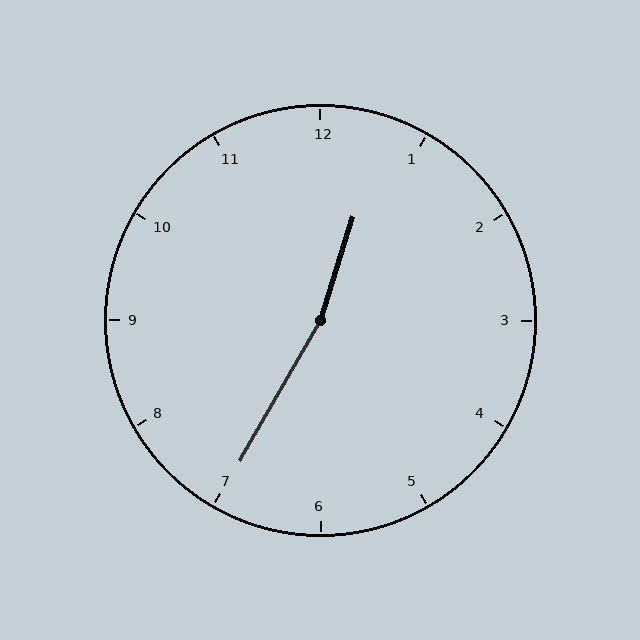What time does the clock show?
12:35.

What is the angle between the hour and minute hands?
Approximately 168 degrees.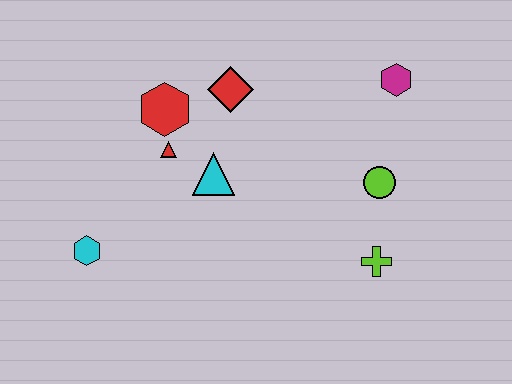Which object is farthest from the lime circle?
The cyan hexagon is farthest from the lime circle.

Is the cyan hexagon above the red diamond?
No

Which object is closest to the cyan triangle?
The red triangle is closest to the cyan triangle.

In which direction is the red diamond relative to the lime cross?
The red diamond is above the lime cross.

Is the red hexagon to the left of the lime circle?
Yes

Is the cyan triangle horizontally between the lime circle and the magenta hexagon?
No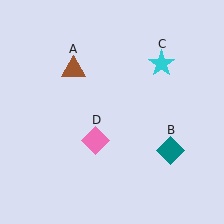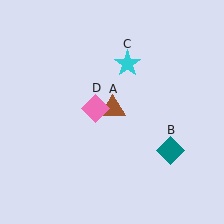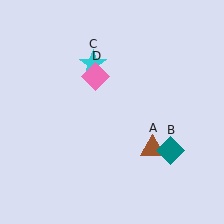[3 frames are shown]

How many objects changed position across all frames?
3 objects changed position: brown triangle (object A), cyan star (object C), pink diamond (object D).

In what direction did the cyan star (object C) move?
The cyan star (object C) moved left.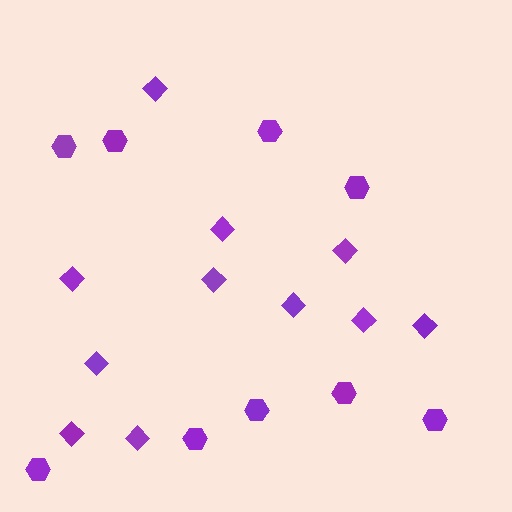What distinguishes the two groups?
There are 2 groups: one group of hexagons (9) and one group of diamonds (11).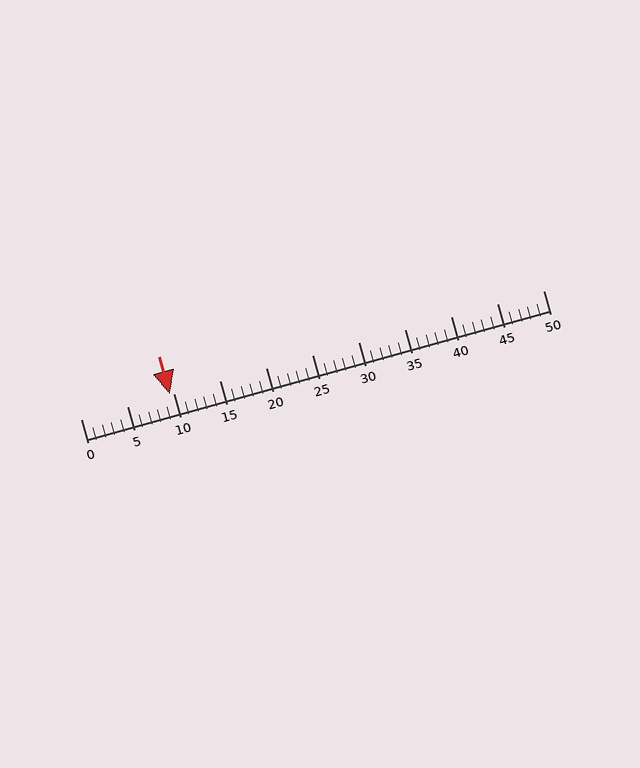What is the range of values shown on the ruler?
The ruler shows values from 0 to 50.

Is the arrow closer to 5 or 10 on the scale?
The arrow is closer to 10.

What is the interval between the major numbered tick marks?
The major tick marks are spaced 5 units apart.